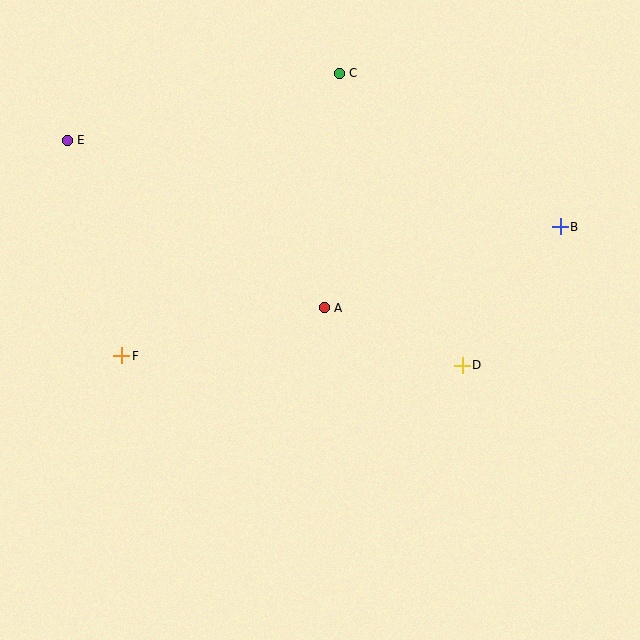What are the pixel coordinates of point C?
Point C is at (339, 73).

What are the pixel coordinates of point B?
Point B is at (560, 227).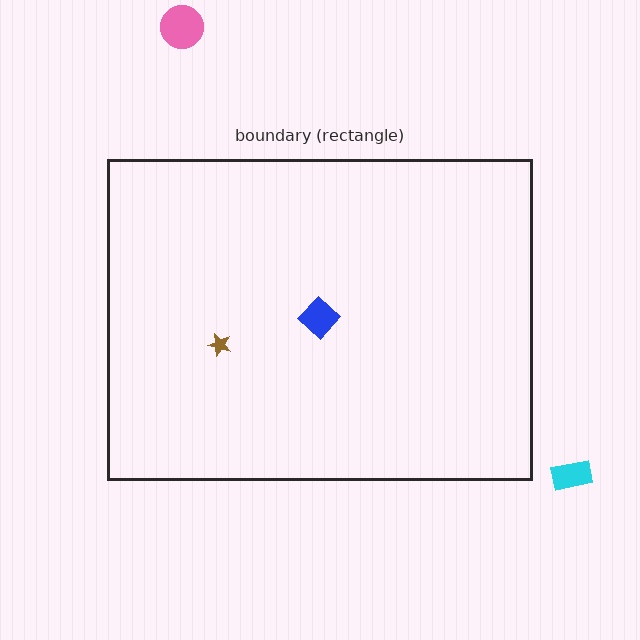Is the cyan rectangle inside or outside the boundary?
Outside.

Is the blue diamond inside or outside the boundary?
Inside.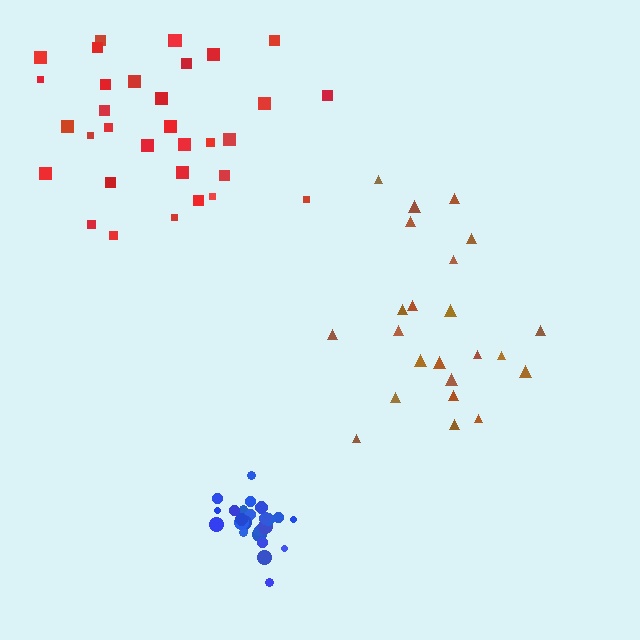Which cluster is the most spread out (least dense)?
Brown.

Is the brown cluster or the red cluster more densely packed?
Red.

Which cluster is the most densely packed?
Blue.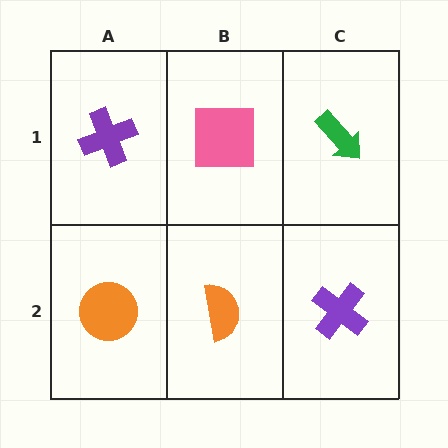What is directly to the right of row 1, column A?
A pink square.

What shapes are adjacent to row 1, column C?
A purple cross (row 2, column C), a pink square (row 1, column B).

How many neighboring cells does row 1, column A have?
2.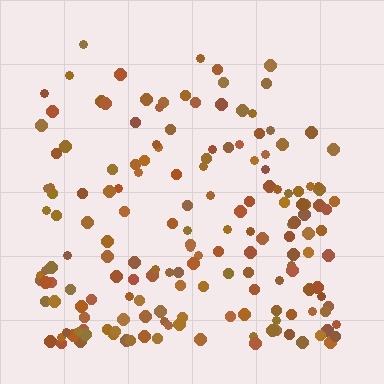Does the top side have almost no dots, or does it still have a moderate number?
Still a moderate number, just noticeably fewer than the bottom.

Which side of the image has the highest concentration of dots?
The bottom.